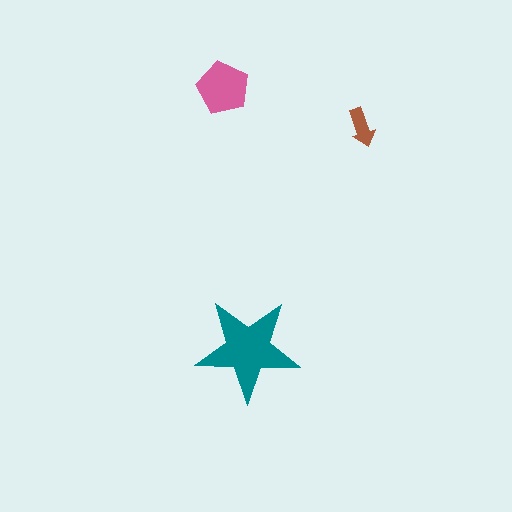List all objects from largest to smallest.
The teal star, the pink pentagon, the brown arrow.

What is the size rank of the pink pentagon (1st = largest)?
2nd.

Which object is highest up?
The pink pentagon is topmost.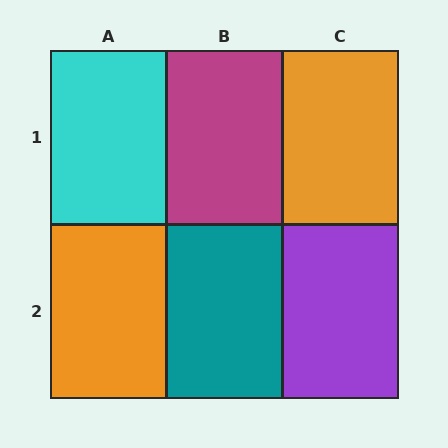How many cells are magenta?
1 cell is magenta.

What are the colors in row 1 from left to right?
Cyan, magenta, orange.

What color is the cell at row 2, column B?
Teal.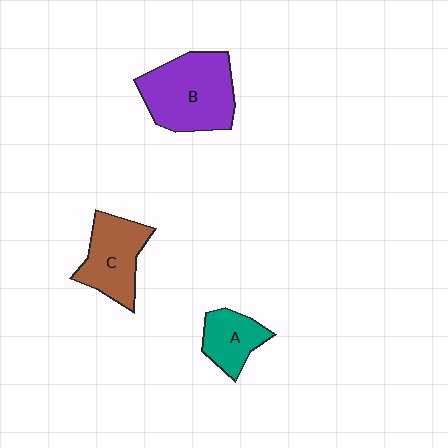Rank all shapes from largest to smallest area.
From largest to smallest: B (purple), C (brown), A (teal).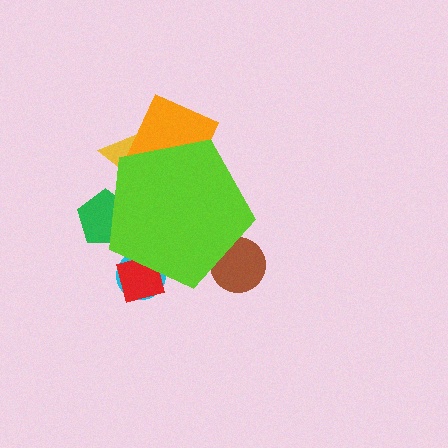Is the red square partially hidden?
Yes, the red square is partially hidden behind the lime pentagon.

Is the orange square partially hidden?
Yes, the orange square is partially hidden behind the lime pentagon.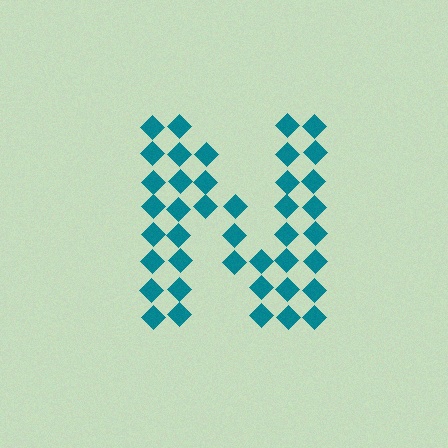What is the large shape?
The large shape is the letter N.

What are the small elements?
The small elements are diamonds.